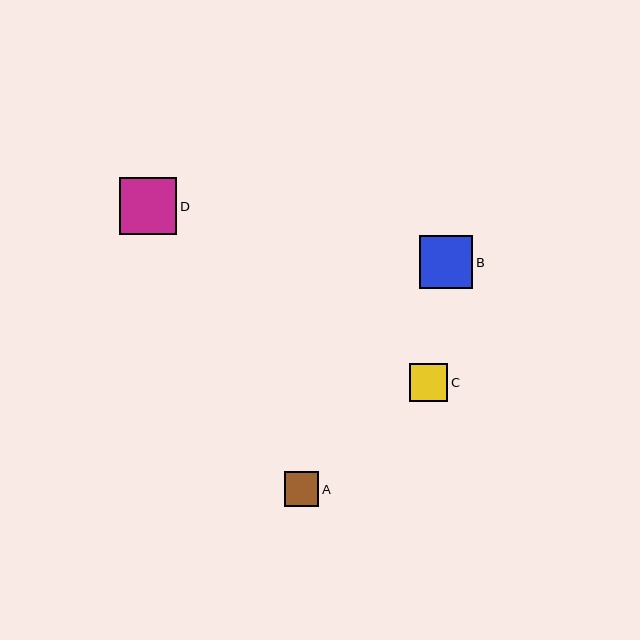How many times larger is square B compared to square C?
Square B is approximately 1.4 times the size of square C.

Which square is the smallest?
Square A is the smallest with a size of approximately 35 pixels.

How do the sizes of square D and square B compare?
Square D and square B are approximately the same size.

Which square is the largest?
Square D is the largest with a size of approximately 57 pixels.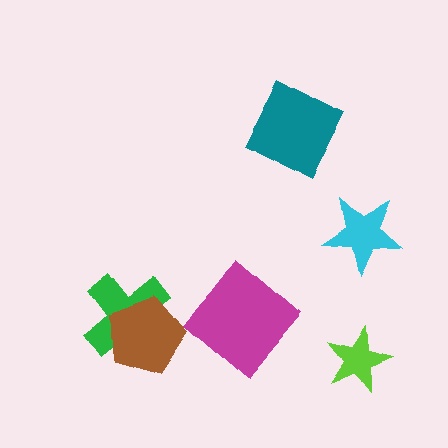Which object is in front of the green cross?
The brown pentagon is in front of the green cross.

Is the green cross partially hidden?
Yes, it is partially covered by another shape.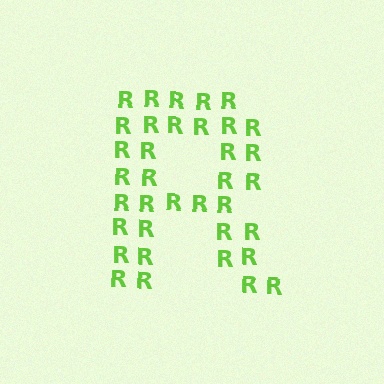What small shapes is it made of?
It is made of small letter R's.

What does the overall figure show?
The overall figure shows the letter R.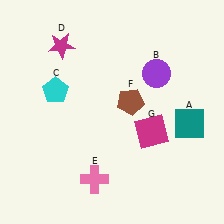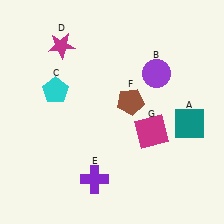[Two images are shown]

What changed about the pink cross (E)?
In Image 1, E is pink. In Image 2, it changed to purple.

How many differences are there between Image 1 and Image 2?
There is 1 difference between the two images.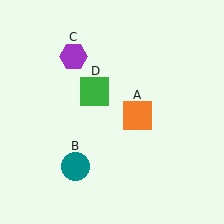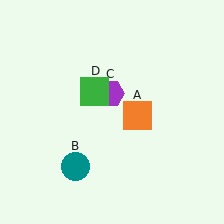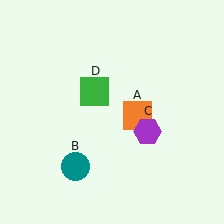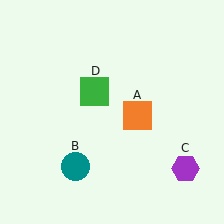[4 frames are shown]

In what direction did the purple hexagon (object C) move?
The purple hexagon (object C) moved down and to the right.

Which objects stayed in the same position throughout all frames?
Orange square (object A) and teal circle (object B) and green square (object D) remained stationary.